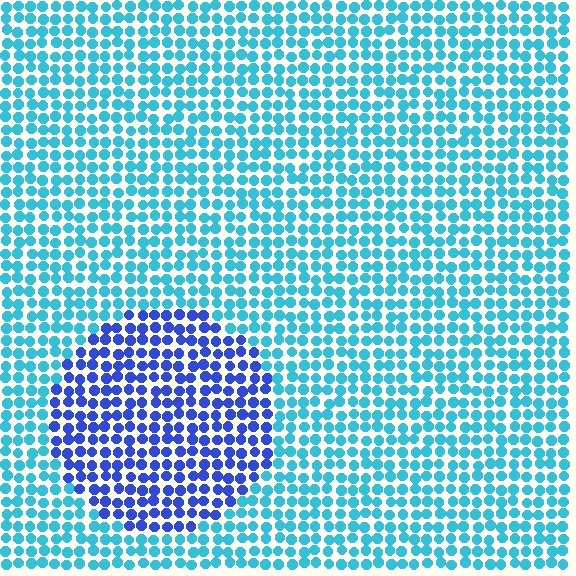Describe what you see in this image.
The image is filled with small cyan elements in a uniform arrangement. A circle-shaped region is visible where the elements are tinted to a slightly different hue, forming a subtle color boundary.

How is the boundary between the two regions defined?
The boundary is defined purely by a slight shift in hue (about 44 degrees). Spacing, size, and orientation are identical on both sides.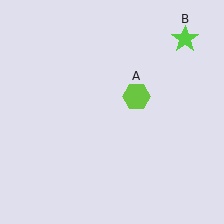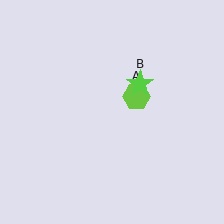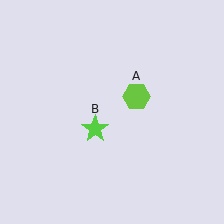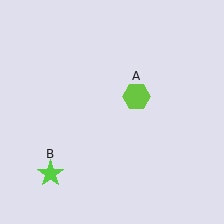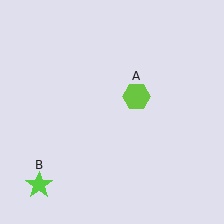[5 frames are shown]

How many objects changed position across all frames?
1 object changed position: lime star (object B).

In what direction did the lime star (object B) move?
The lime star (object B) moved down and to the left.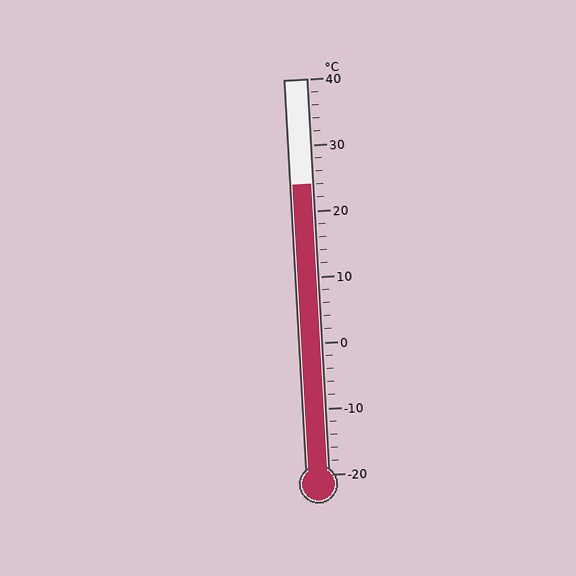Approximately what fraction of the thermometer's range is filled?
The thermometer is filled to approximately 75% of its range.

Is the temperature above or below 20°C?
The temperature is above 20°C.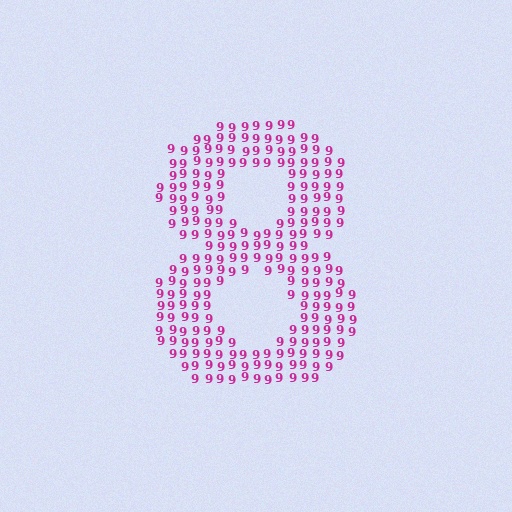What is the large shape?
The large shape is the digit 8.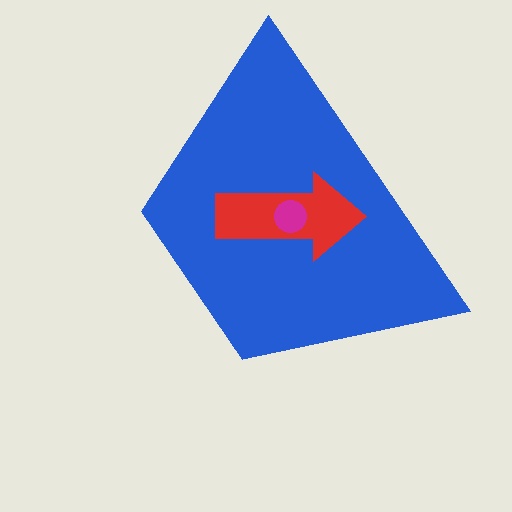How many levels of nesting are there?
3.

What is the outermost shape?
The blue trapezoid.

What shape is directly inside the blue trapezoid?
The red arrow.